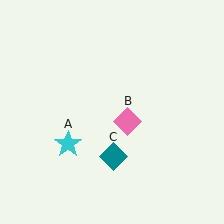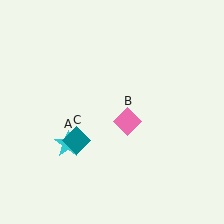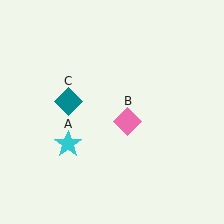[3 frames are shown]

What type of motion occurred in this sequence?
The teal diamond (object C) rotated clockwise around the center of the scene.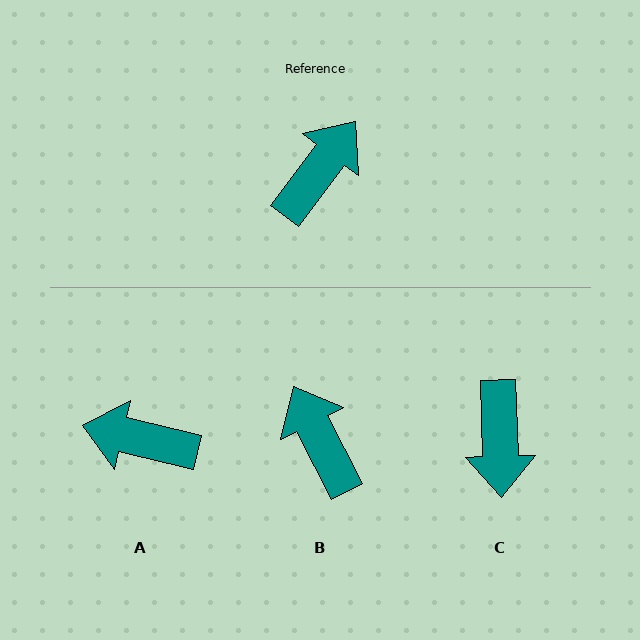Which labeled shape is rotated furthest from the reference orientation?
C, about 142 degrees away.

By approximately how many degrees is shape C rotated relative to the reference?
Approximately 142 degrees clockwise.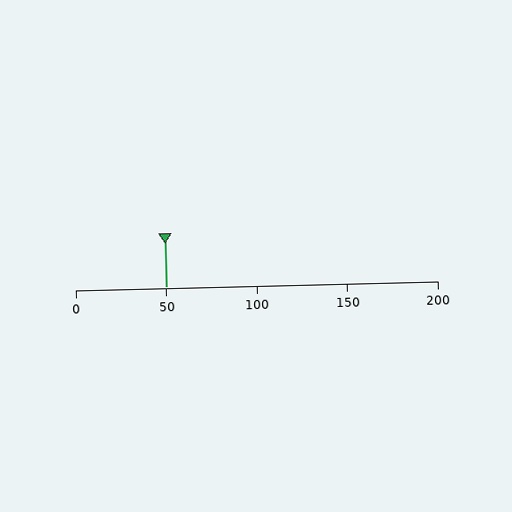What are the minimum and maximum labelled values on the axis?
The axis runs from 0 to 200.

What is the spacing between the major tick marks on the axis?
The major ticks are spaced 50 apart.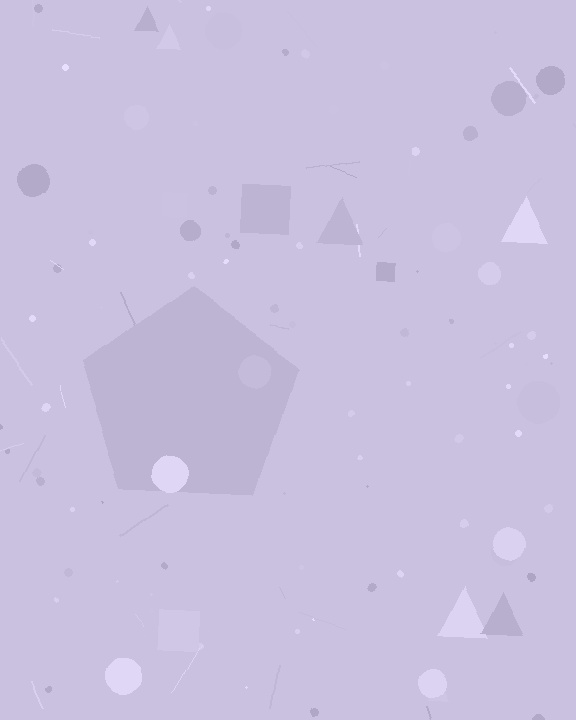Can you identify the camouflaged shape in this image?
The camouflaged shape is a pentagon.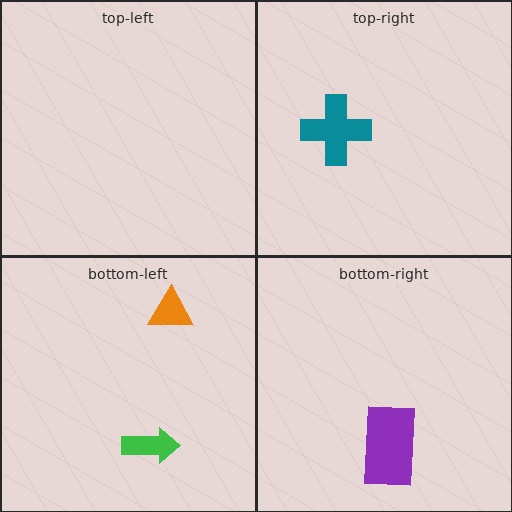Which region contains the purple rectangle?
The bottom-right region.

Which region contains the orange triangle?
The bottom-left region.